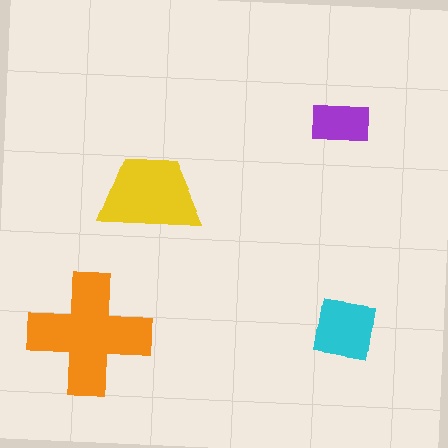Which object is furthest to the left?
The orange cross is leftmost.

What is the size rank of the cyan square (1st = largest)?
3rd.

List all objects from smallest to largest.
The purple rectangle, the cyan square, the yellow trapezoid, the orange cross.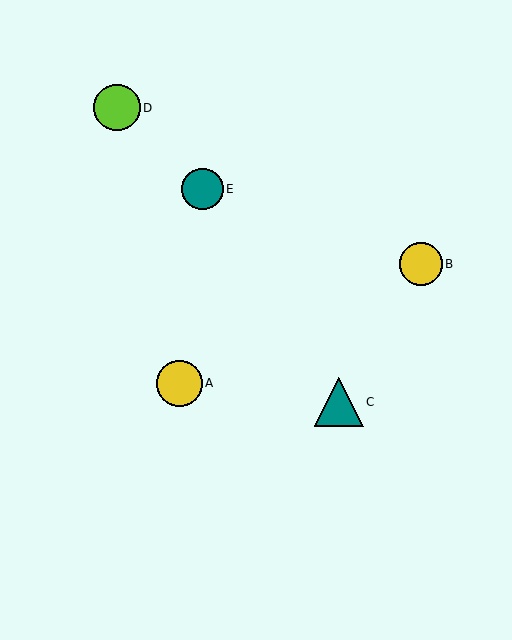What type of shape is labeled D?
Shape D is a lime circle.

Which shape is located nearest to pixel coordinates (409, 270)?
The yellow circle (labeled B) at (421, 264) is nearest to that location.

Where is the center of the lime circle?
The center of the lime circle is at (117, 108).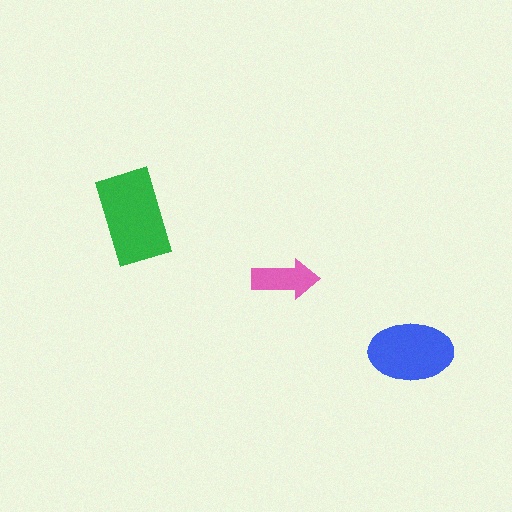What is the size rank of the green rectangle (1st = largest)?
1st.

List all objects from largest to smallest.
The green rectangle, the blue ellipse, the pink arrow.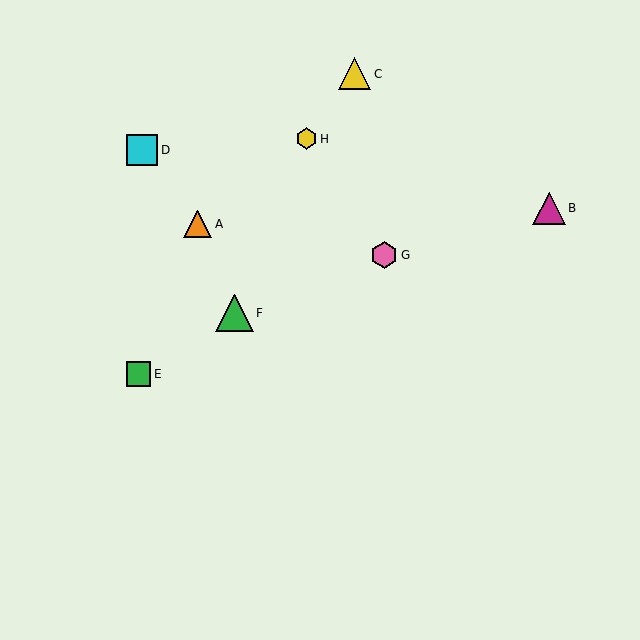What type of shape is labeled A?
Shape A is an orange triangle.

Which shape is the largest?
The green triangle (labeled F) is the largest.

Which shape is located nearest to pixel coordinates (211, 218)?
The orange triangle (labeled A) at (198, 224) is nearest to that location.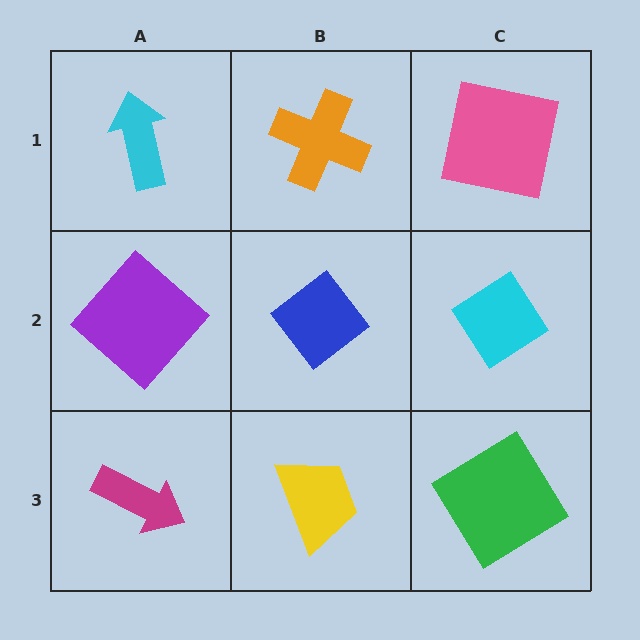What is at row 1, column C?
A pink square.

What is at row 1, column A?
A cyan arrow.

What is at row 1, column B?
An orange cross.